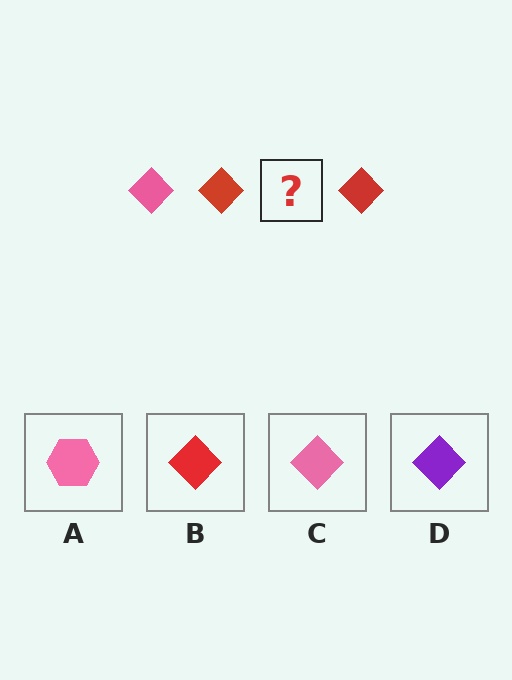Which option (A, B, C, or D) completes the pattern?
C.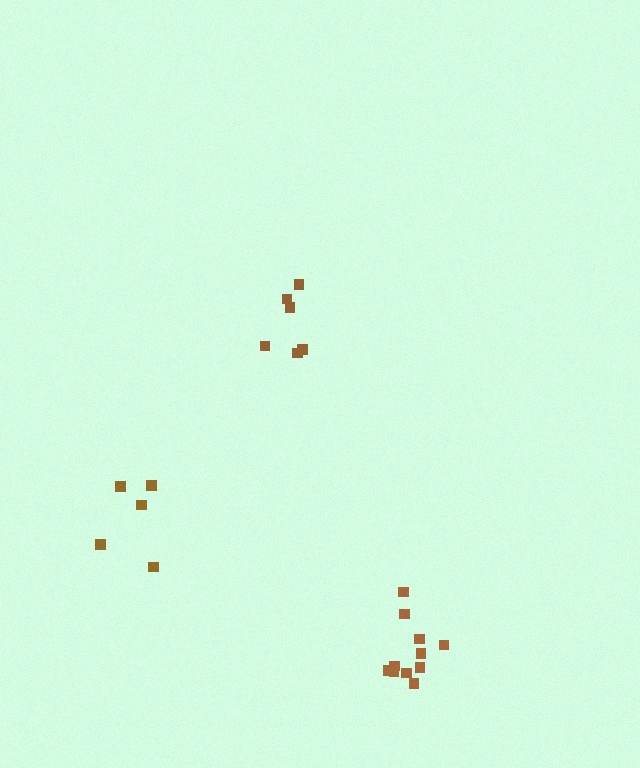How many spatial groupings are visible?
There are 3 spatial groupings.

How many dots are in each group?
Group 1: 5 dots, Group 2: 11 dots, Group 3: 6 dots (22 total).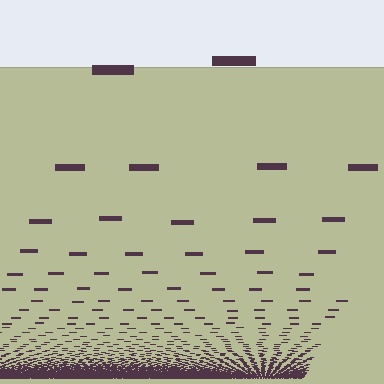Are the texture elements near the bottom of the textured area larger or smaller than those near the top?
Smaller. The gradient is inverted — elements near the bottom are smaller and denser.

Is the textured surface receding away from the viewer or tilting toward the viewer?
The surface appears to tilt toward the viewer. Texture elements get larger and sparser toward the top.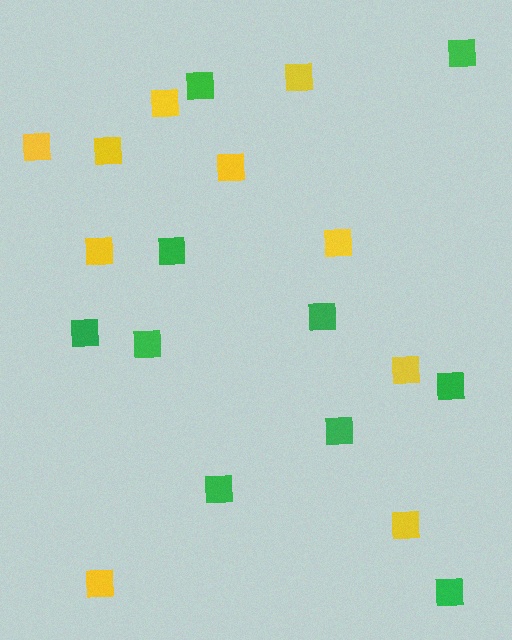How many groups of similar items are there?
There are 2 groups: one group of yellow squares (10) and one group of green squares (10).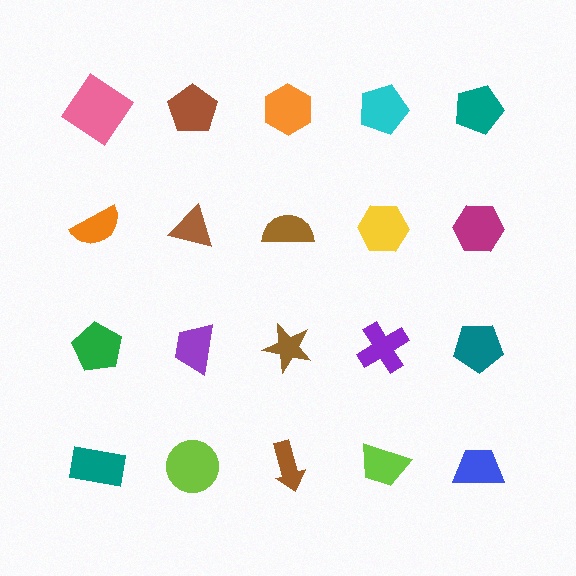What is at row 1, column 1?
A pink diamond.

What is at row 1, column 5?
A teal pentagon.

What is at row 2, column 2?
A brown triangle.